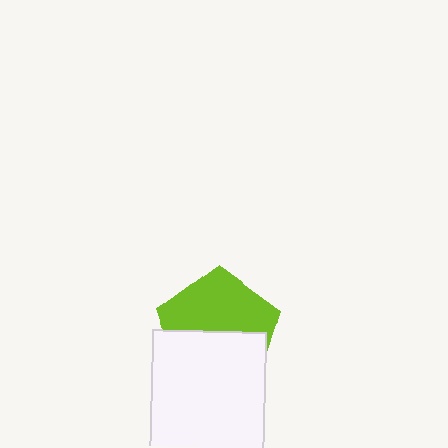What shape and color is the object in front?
The object in front is a white rectangle.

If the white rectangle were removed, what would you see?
You would see the complete lime pentagon.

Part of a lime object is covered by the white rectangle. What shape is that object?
It is a pentagon.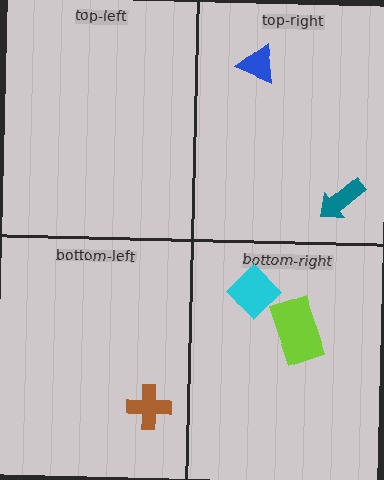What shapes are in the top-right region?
The teal arrow, the blue triangle.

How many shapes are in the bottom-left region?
1.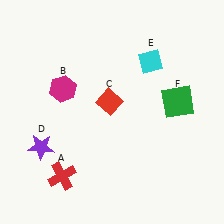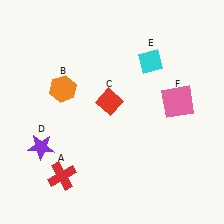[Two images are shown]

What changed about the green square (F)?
In Image 1, F is green. In Image 2, it changed to pink.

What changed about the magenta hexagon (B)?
In Image 1, B is magenta. In Image 2, it changed to orange.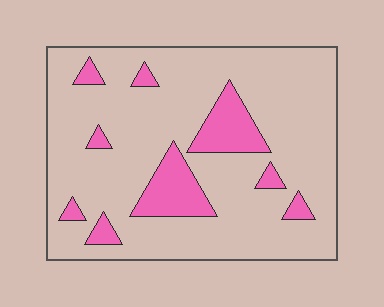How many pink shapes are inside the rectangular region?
9.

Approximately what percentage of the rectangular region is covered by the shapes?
Approximately 15%.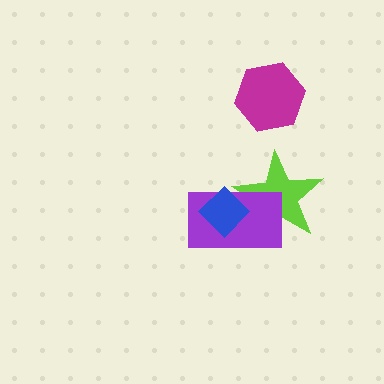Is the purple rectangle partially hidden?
Yes, it is partially covered by another shape.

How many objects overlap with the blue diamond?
2 objects overlap with the blue diamond.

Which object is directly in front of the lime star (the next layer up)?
The purple rectangle is directly in front of the lime star.